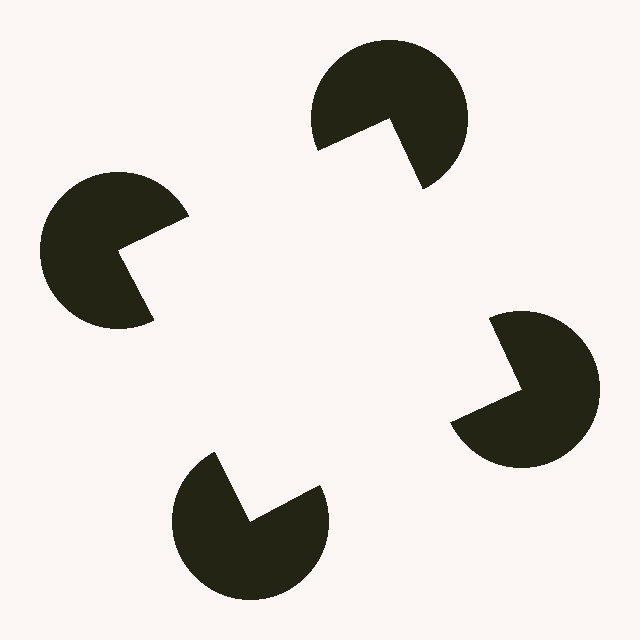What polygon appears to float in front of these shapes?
An illusory square — its edges are inferred from the aligned wedge cuts in the pac-man discs, not physically drawn.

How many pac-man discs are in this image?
There are 4 — one at each vertex of the illusory square.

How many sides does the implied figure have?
4 sides.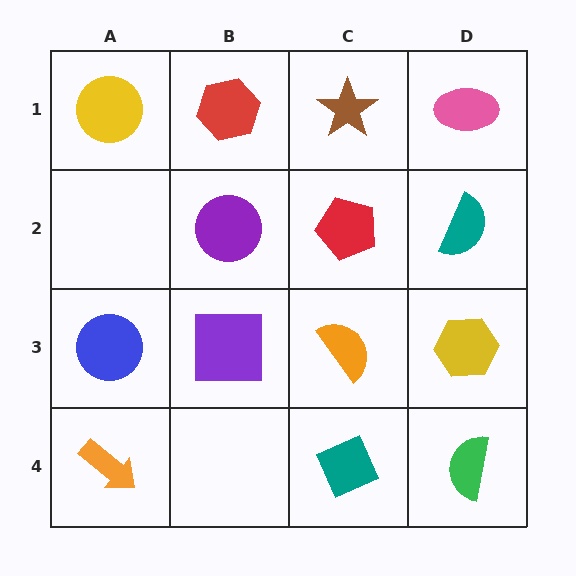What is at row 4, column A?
An orange arrow.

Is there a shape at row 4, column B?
No, that cell is empty.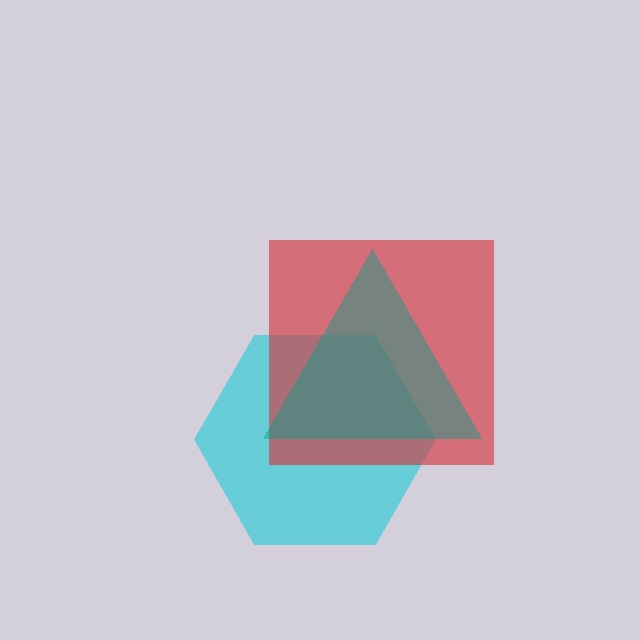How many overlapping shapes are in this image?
There are 3 overlapping shapes in the image.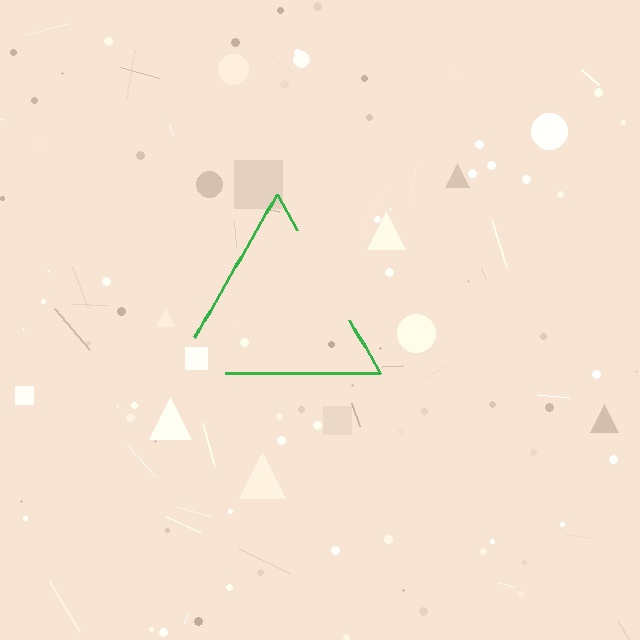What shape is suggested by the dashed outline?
The dashed outline suggests a triangle.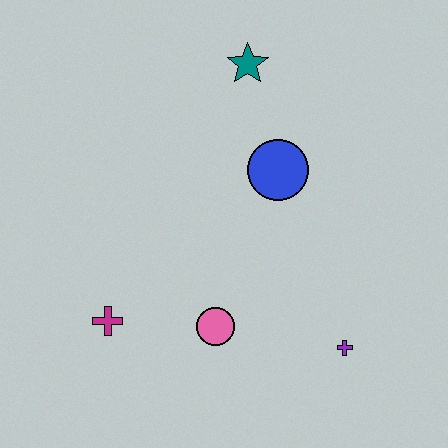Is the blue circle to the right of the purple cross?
No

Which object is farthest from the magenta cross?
The teal star is farthest from the magenta cross.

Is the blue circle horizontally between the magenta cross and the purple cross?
Yes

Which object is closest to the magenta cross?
The pink circle is closest to the magenta cross.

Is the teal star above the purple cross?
Yes